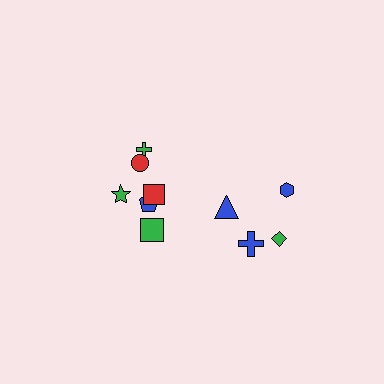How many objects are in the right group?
There are 4 objects.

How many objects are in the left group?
There are 6 objects.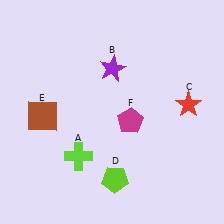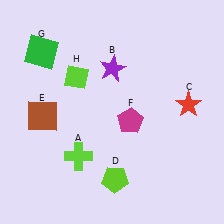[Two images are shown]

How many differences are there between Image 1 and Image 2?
There are 2 differences between the two images.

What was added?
A green square (G), a lime diamond (H) were added in Image 2.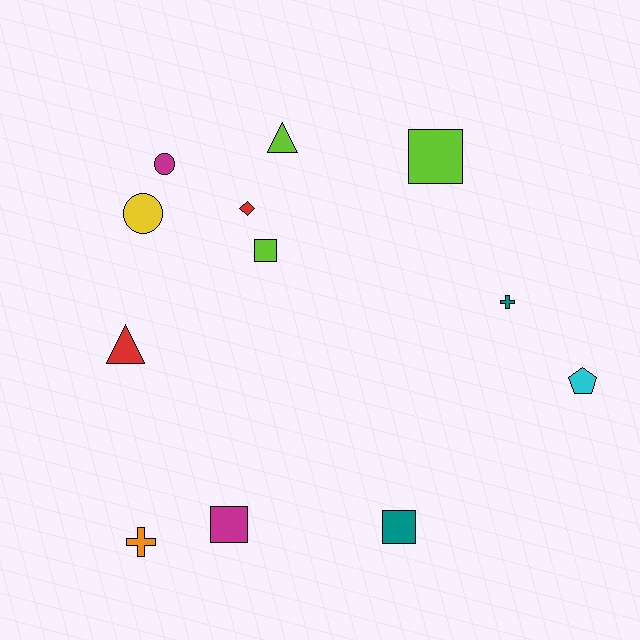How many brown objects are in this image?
There are no brown objects.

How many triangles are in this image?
There are 2 triangles.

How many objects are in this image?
There are 12 objects.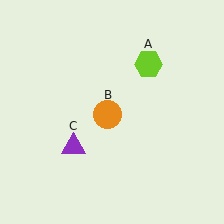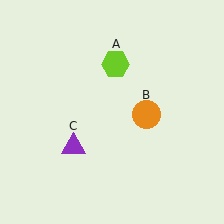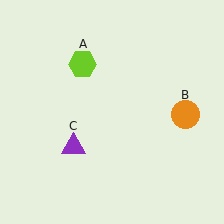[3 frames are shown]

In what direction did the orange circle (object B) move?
The orange circle (object B) moved right.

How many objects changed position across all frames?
2 objects changed position: lime hexagon (object A), orange circle (object B).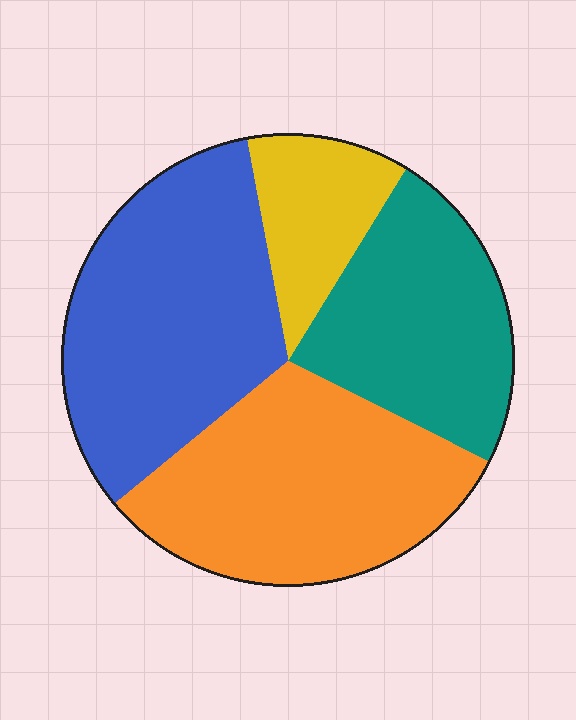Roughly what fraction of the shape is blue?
Blue covers 33% of the shape.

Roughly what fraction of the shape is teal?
Teal covers roughly 25% of the shape.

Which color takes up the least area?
Yellow, at roughly 10%.